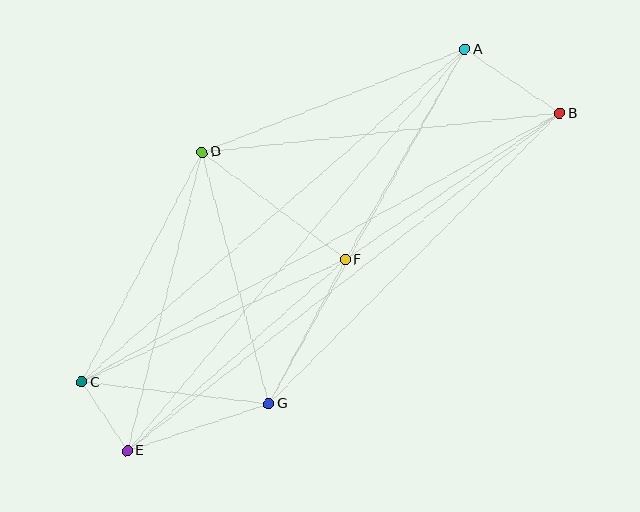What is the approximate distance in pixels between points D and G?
The distance between D and G is approximately 260 pixels.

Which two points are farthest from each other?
Points B and E are farthest from each other.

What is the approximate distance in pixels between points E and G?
The distance between E and G is approximately 149 pixels.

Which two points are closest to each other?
Points C and E are closest to each other.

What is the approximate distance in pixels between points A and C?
The distance between A and C is approximately 508 pixels.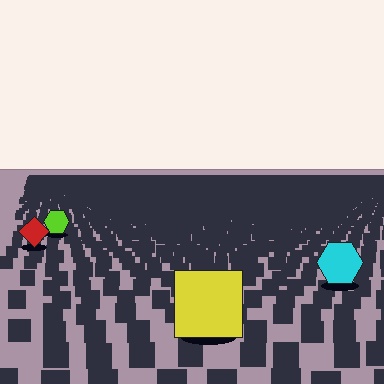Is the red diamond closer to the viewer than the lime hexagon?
Yes. The red diamond is closer — you can tell from the texture gradient: the ground texture is coarser near it.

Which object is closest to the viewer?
The yellow square is closest. The texture marks near it are larger and more spread out.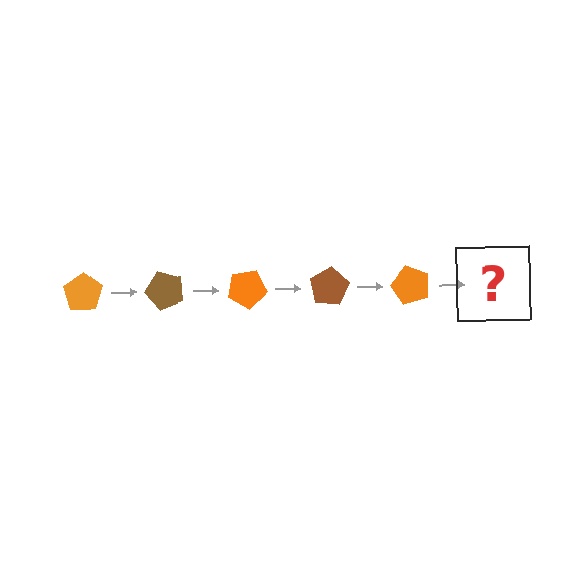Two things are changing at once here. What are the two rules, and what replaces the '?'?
The two rules are that it rotates 50 degrees each step and the color cycles through orange and brown. The '?' should be a brown pentagon, rotated 250 degrees from the start.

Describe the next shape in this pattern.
It should be a brown pentagon, rotated 250 degrees from the start.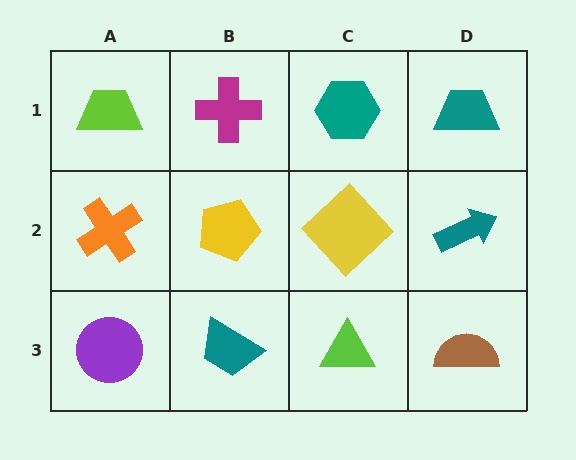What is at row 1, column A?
A lime trapezoid.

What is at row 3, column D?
A brown semicircle.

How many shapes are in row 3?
4 shapes.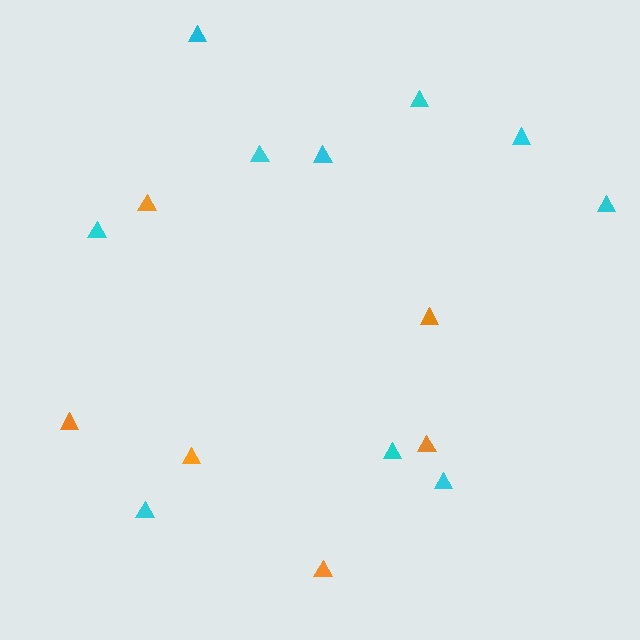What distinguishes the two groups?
There are 2 groups: one group of orange triangles (6) and one group of cyan triangles (10).